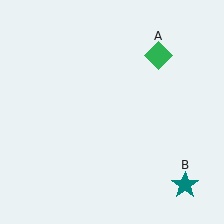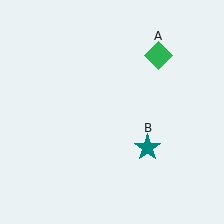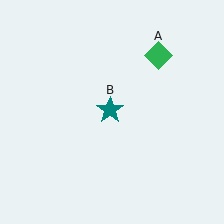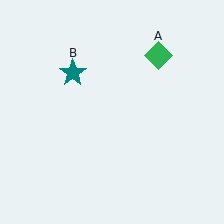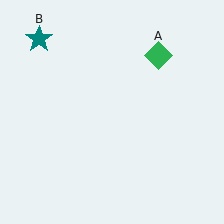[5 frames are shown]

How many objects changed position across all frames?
1 object changed position: teal star (object B).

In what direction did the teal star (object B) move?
The teal star (object B) moved up and to the left.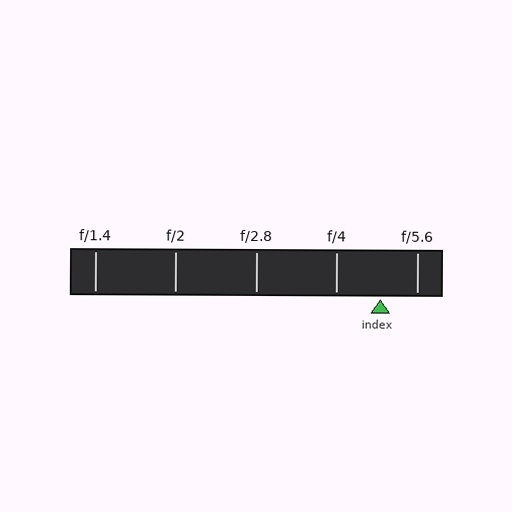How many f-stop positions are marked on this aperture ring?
There are 5 f-stop positions marked.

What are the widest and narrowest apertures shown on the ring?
The widest aperture shown is f/1.4 and the narrowest is f/5.6.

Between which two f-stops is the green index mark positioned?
The index mark is between f/4 and f/5.6.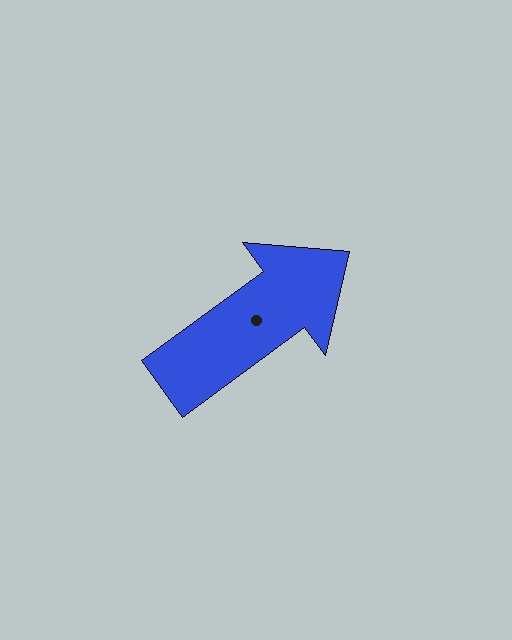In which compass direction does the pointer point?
Northeast.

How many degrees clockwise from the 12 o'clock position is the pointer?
Approximately 54 degrees.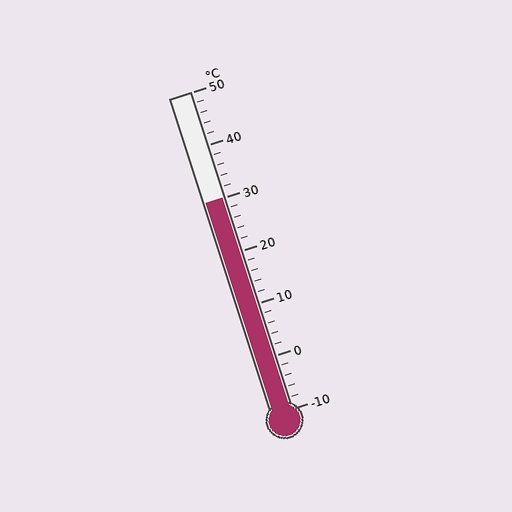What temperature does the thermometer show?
The thermometer shows approximately 30°C.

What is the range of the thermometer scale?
The thermometer scale ranges from -10°C to 50°C.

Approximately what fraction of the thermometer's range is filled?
The thermometer is filled to approximately 65% of its range.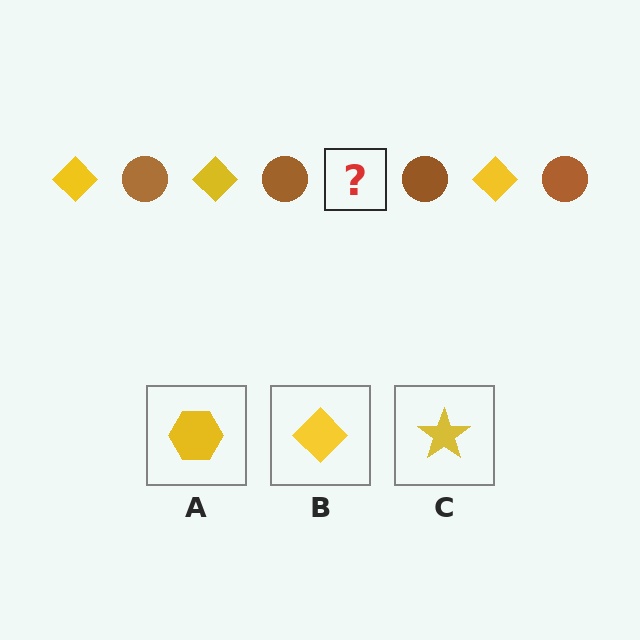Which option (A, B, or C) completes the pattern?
B.